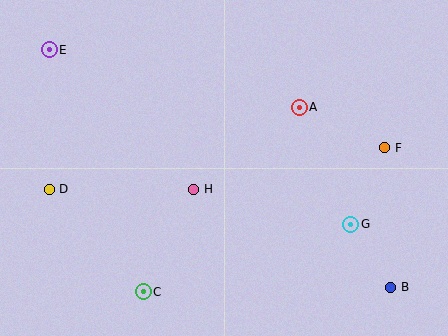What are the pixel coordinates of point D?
Point D is at (49, 189).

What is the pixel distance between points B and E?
The distance between B and E is 416 pixels.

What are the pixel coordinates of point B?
Point B is at (391, 287).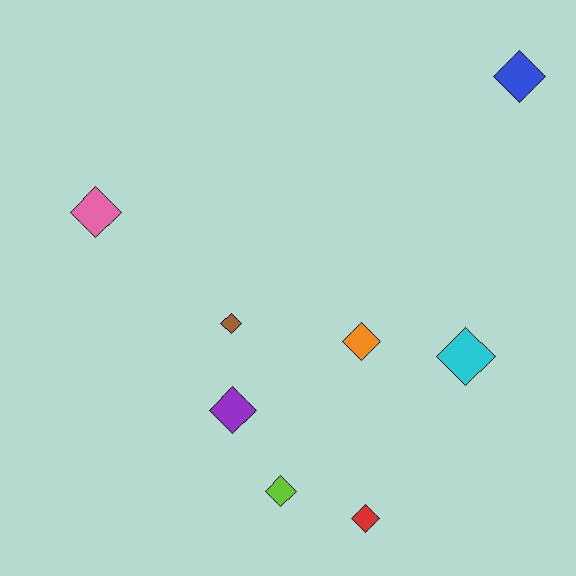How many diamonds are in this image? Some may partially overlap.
There are 8 diamonds.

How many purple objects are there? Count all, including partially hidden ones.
There is 1 purple object.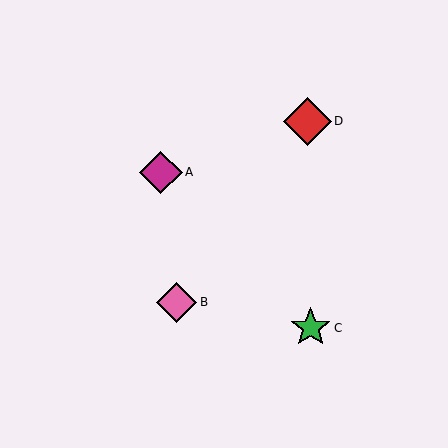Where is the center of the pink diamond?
The center of the pink diamond is at (177, 303).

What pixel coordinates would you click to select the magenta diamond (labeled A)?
Click at (161, 172) to select the magenta diamond A.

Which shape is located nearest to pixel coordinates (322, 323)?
The green star (labeled C) at (311, 328) is nearest to that location.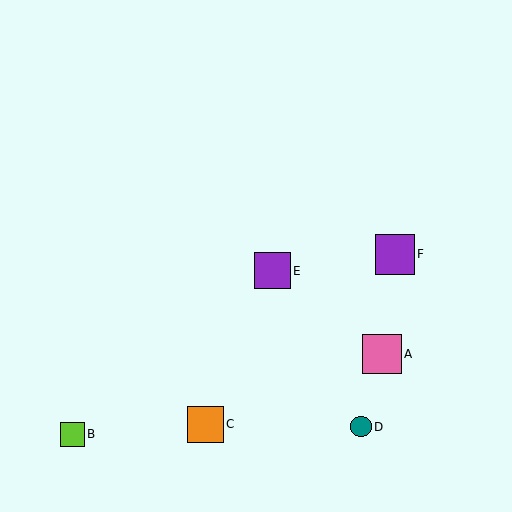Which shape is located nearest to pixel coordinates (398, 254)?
The purple square (labeled F) at (395, 255) is nearest to that location.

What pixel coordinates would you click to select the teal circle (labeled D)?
Click at (361, 427) to select the teal circle D.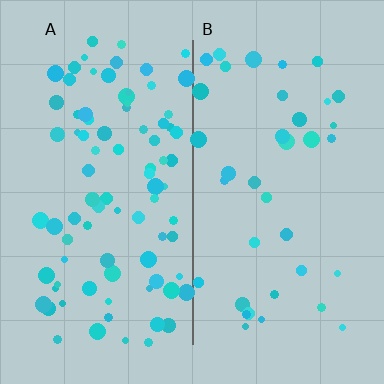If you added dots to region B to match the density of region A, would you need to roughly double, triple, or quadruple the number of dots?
Approximately double.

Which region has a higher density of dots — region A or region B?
A (the left).